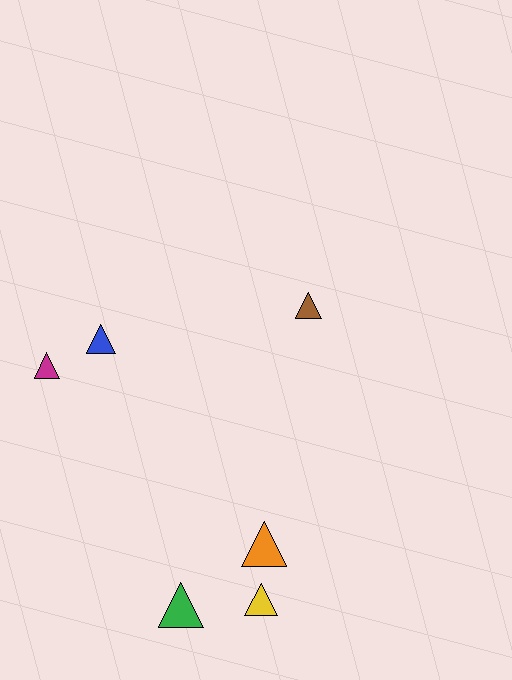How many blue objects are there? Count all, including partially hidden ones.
There is 1 blue object.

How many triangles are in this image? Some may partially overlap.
There are 6 triangles.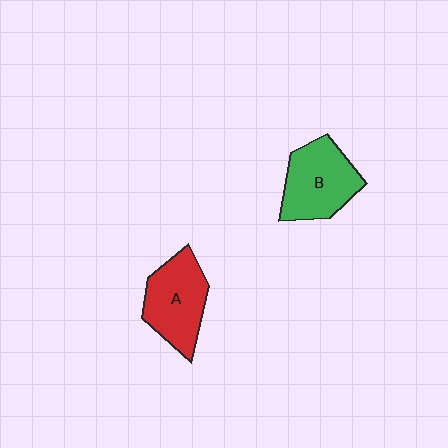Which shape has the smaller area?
Shape A (red).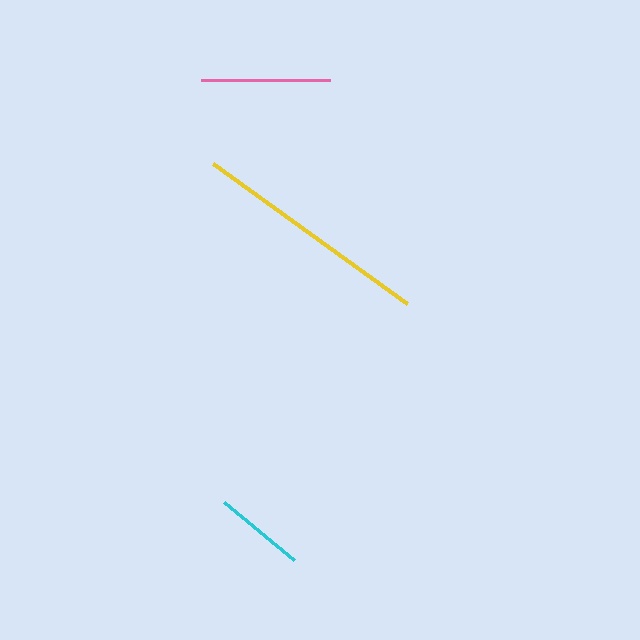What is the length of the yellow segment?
The yellow segment is approximately 240 pixels long.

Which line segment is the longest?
The yellow line is the longest at approximately 240 pixels.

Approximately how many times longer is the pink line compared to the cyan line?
The pink line is approximately 1.4 times the length of the cyan line.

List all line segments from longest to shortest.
From longest to shortest: yellow, pink, cyan.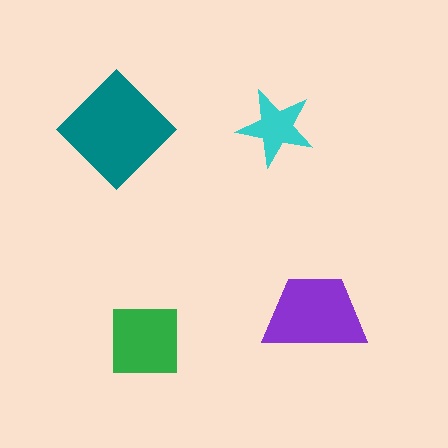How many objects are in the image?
There are 4 objects in the image.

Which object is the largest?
The teal diamond.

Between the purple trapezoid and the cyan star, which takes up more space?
The purple trapezoid.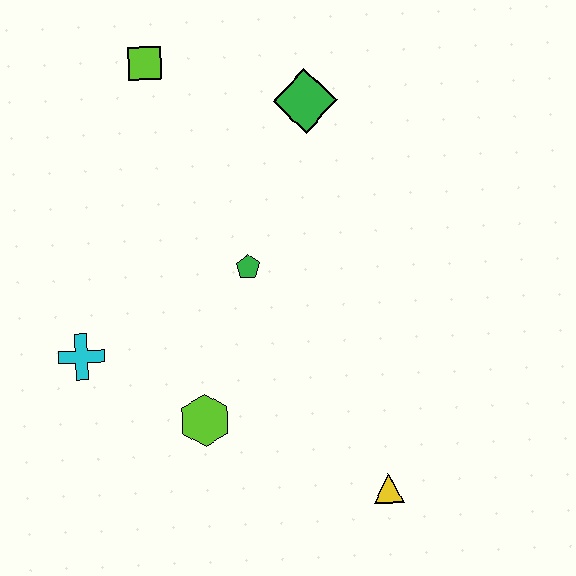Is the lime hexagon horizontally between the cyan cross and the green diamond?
Yes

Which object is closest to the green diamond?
The lime square is closest to the green diamond.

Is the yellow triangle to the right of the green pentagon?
Yes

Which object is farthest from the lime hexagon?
The lime square is farthest from the lime hexagon.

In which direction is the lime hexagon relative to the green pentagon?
The lime hexagon is below the green pentagon.